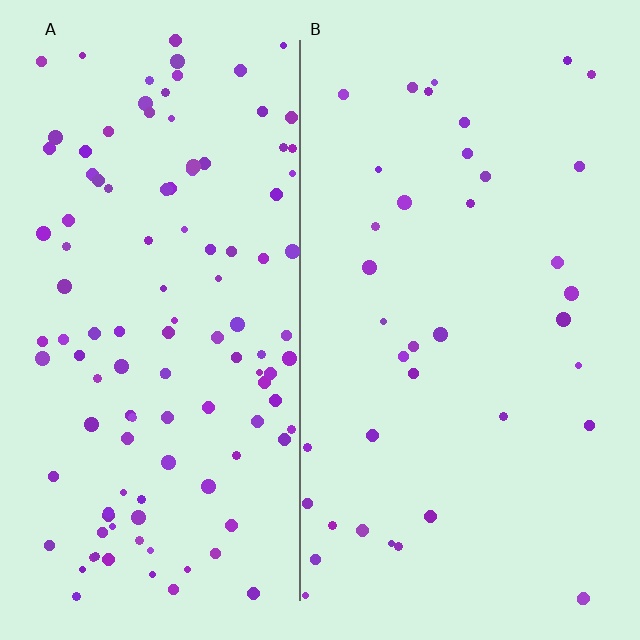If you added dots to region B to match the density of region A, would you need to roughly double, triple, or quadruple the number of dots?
Approximately triple.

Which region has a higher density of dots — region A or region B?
A (the left).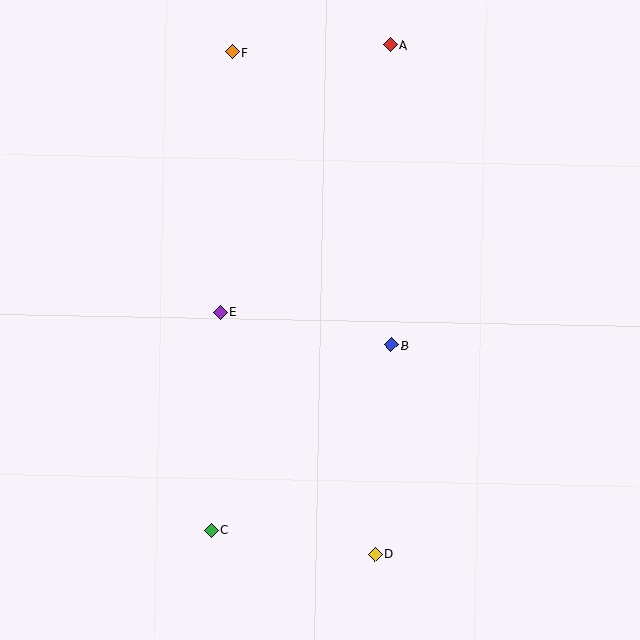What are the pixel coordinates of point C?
Point C is at (212, 530).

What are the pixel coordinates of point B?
Point B is at (391, 345).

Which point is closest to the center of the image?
Point B at (391, 345) is closest to the center.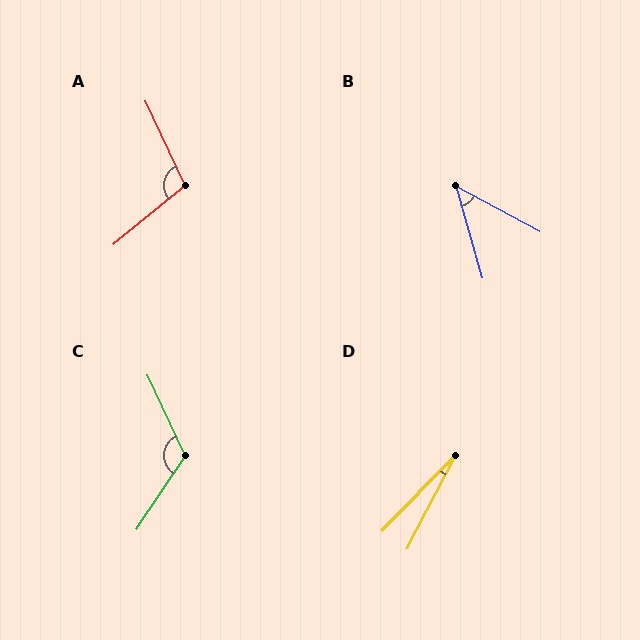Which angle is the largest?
C, at approximately 121 degrees.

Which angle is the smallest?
D, at approximately 17 degrees.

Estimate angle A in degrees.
Approximately 104 degrees.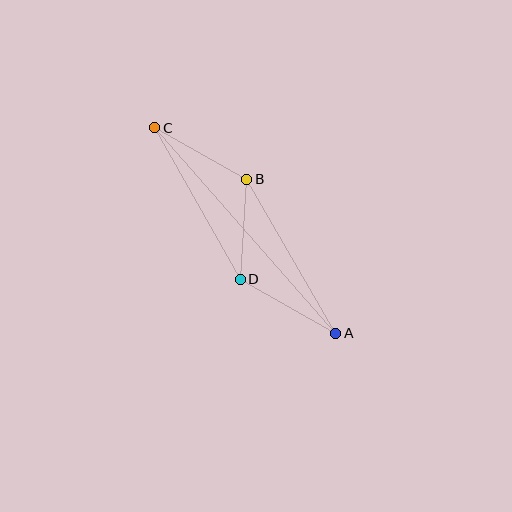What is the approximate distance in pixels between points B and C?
The distance between B and C is approximately 106 pixels.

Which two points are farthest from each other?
Points A and C are farthest from each other.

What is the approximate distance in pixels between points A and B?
The distance between A and B is approximately 178 pixels.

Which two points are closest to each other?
Points B and D are closest to each other.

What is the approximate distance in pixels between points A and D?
The distance between A and D is approximately 109 pixels.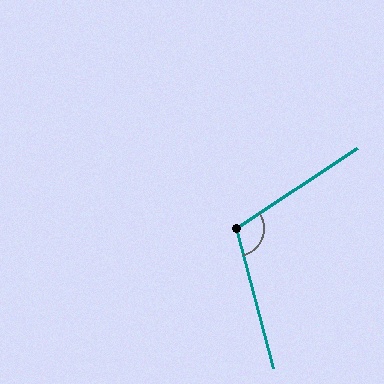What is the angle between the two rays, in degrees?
Approximately 109 degrees.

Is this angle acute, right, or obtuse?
It is obtuse.